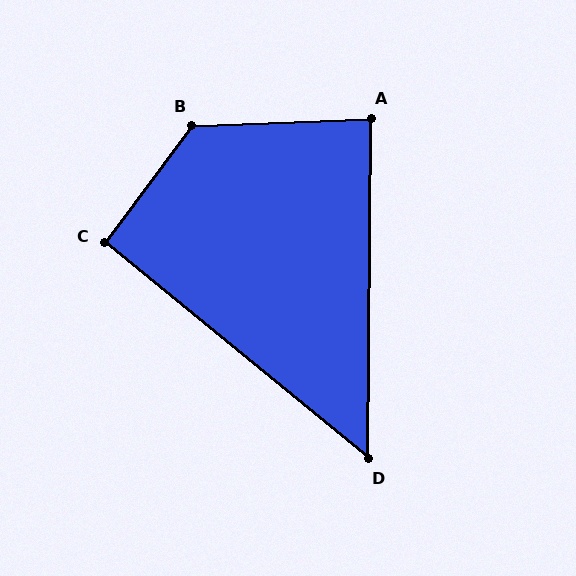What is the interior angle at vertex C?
Approximately 93 degrees (approximately right).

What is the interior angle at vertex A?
Approximately 87 degrees (approximately right).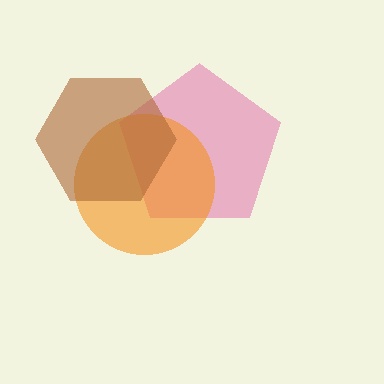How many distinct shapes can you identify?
There are 3 distinct shapes: a pink pentagon, an orange circle, a brown hexagon.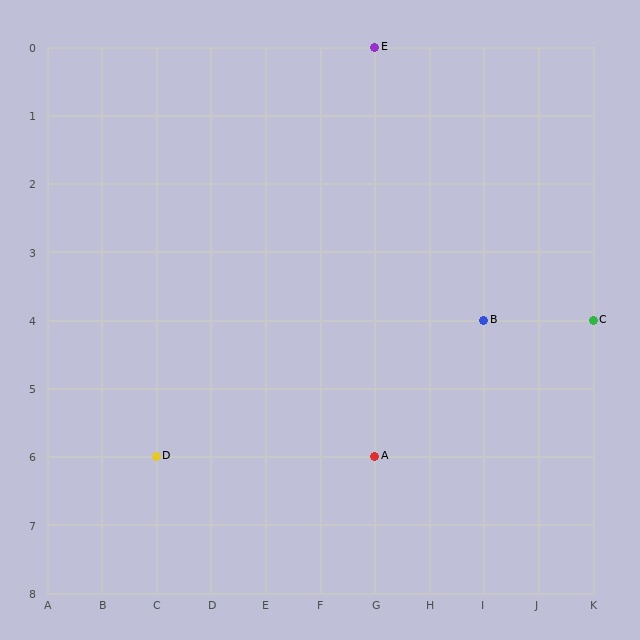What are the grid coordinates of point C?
Point C is at grid coordinates (K, 4).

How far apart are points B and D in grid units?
Points B and D are 6 columns and 2 rows apart (about 6.3 grid units diagonally).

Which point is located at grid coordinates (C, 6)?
Point D is at (C, 6).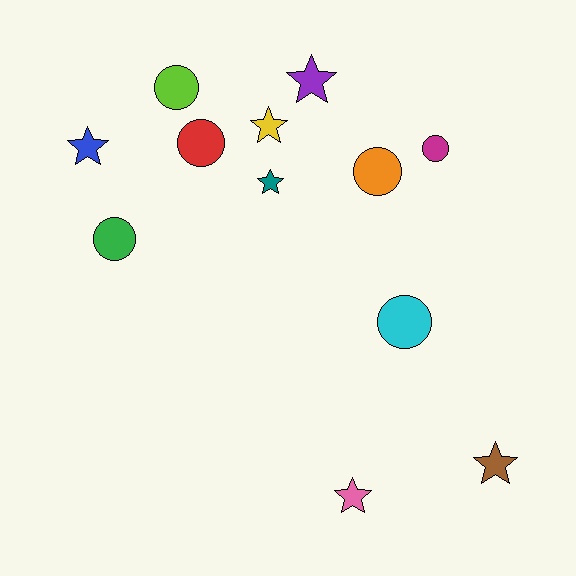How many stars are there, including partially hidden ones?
There are 6 stars.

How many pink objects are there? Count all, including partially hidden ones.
There is 1 pink object.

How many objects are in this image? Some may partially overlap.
There are 12 objects.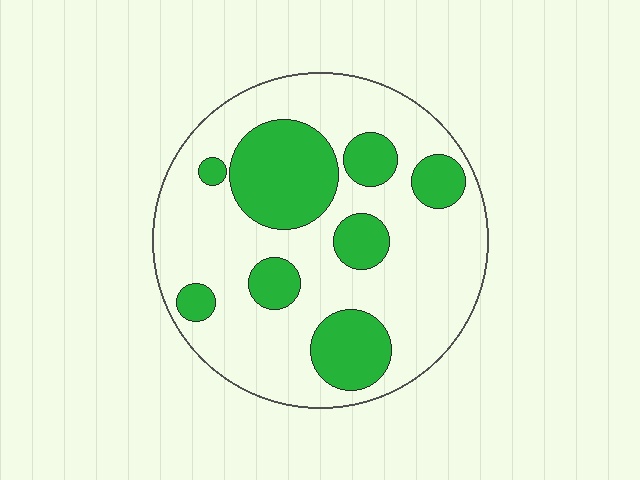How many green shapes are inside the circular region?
8.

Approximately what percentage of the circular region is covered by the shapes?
Approximately 30%.